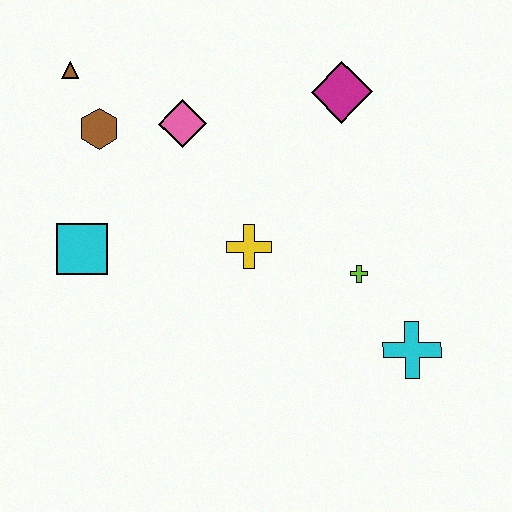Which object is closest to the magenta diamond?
The pink diamond is closest to the magenta diamond.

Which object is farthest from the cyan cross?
The brown triangle is farthest from the cyan cross.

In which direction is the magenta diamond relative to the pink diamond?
The magenta diamond is to the right of the pink diamond.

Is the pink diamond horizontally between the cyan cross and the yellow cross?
No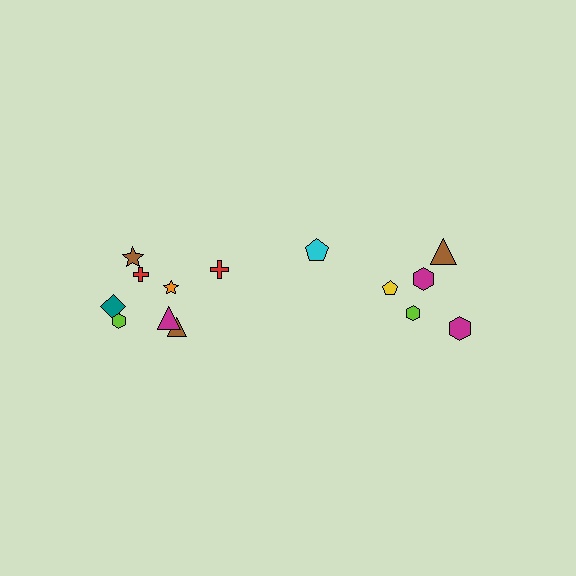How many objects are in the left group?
There are 8 objects.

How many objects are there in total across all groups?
There are 14 objects.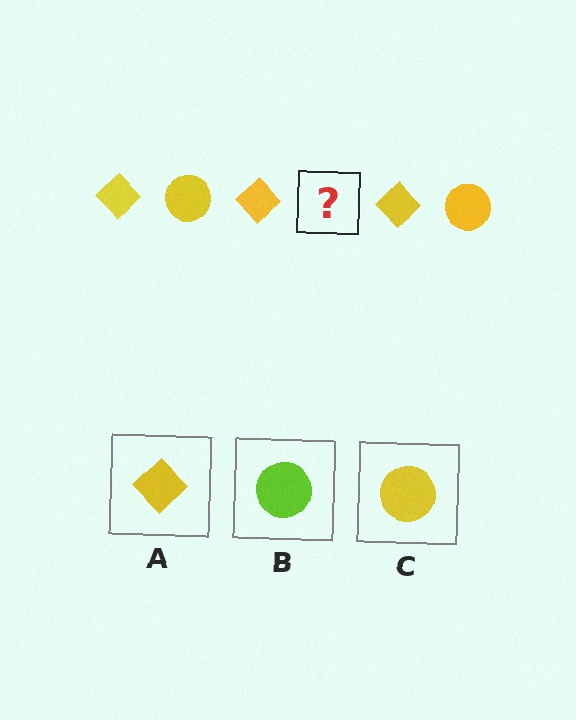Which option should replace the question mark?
Option C.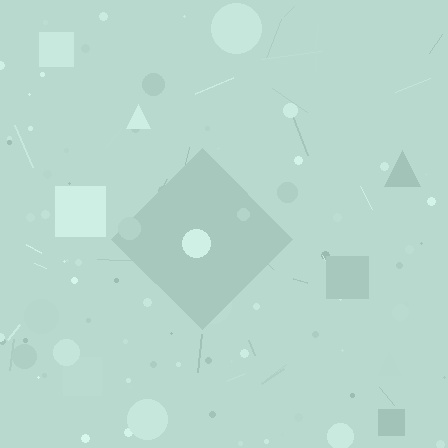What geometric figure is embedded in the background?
A diamond is embedded in the background.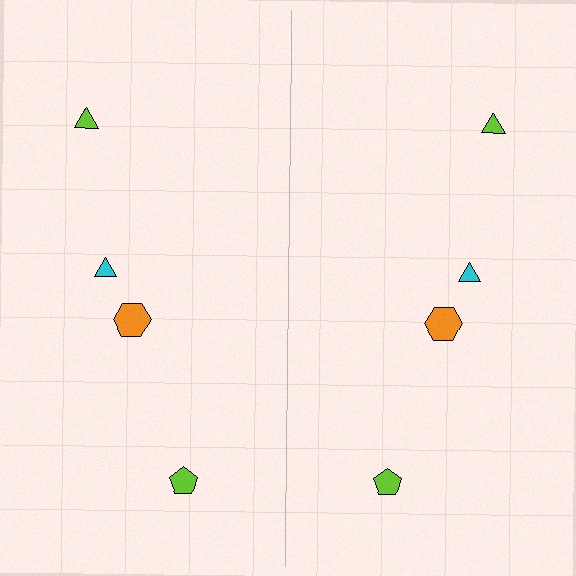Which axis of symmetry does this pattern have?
The pattern has a vertical axis of symmetry running through the center of the image.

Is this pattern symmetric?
Yes, this pattern has bilateral (reflection) symmetry.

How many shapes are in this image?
There are 8 shapes in this image.